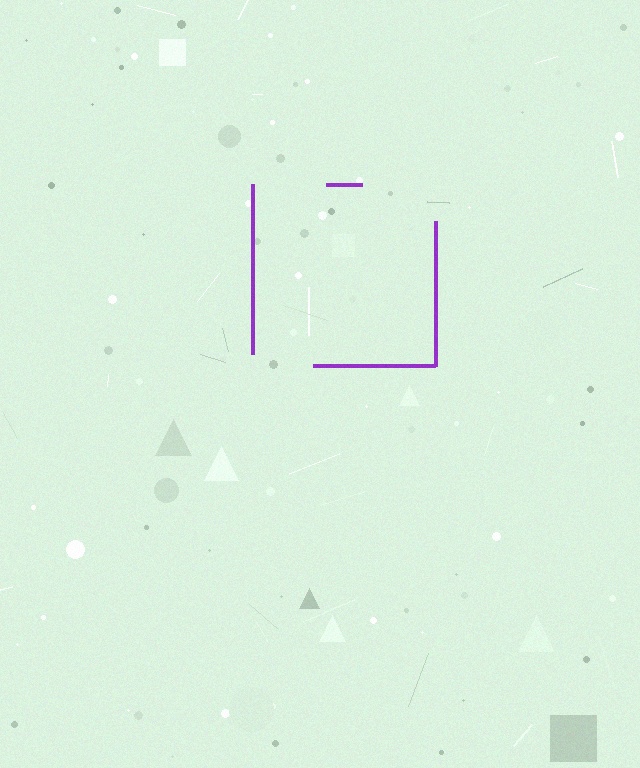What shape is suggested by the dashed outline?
The dashed outline suggests a square.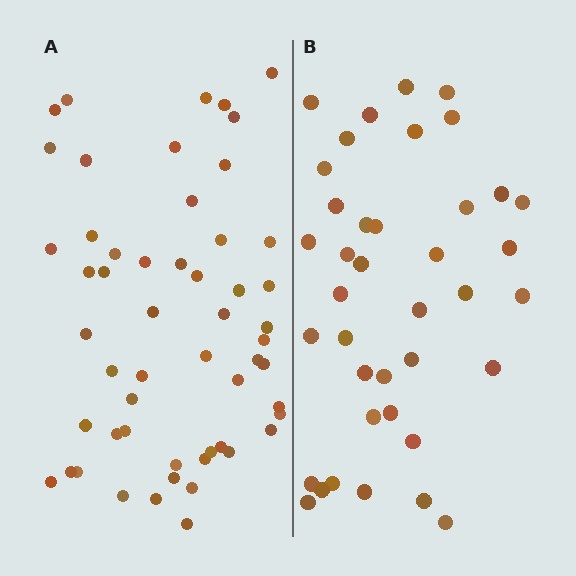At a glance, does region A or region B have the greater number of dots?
Region A (the left region) has more dots.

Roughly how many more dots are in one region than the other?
Region A has approximately 15 more dots than region B.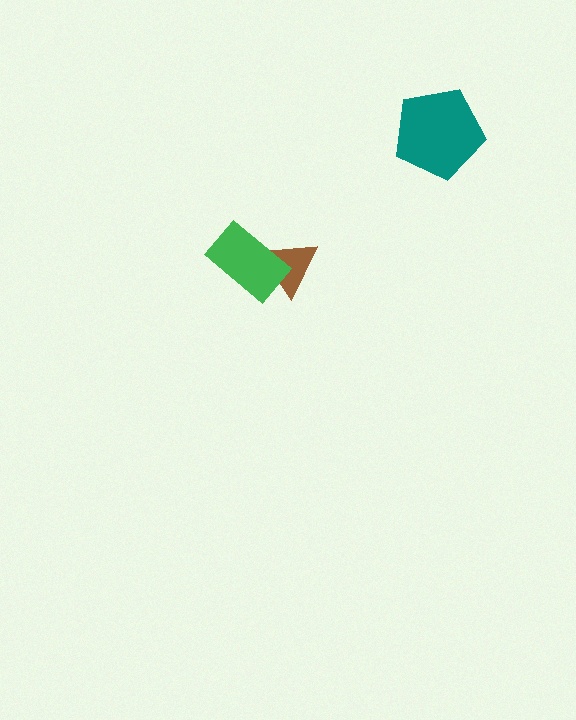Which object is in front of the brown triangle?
The green rectangle is in front of the brown triangle.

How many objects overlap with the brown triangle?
1 object overlaps with the brown triangle.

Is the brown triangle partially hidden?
Yes, it is partially covered by another shape.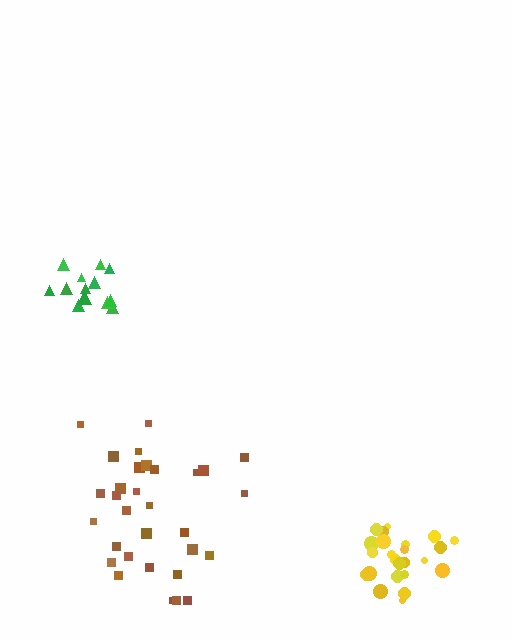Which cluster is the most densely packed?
Yellow.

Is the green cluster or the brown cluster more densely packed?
Green.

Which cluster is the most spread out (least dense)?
Brown.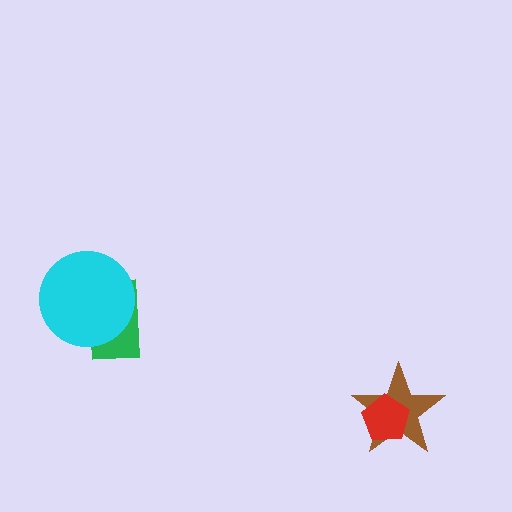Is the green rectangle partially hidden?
Yes, it is partially covered by another shape.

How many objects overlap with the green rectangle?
1 object overlaps with the green rectangle.